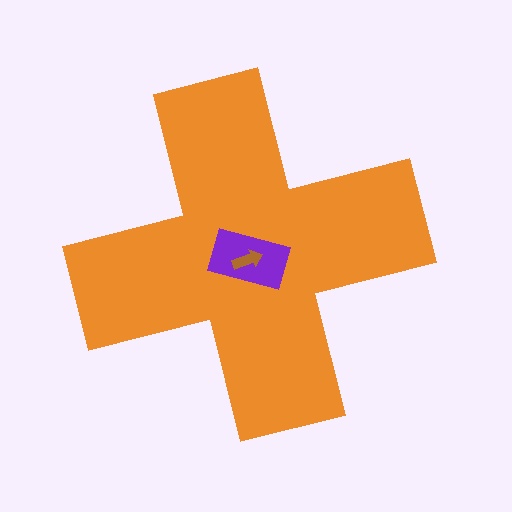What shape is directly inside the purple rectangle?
The brown arrow.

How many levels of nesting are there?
3.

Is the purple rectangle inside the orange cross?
Yes.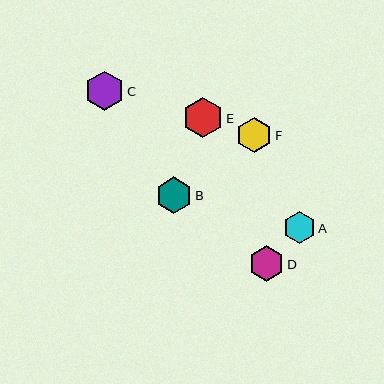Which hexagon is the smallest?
Hexagon A is the smallest with a size of approximately 32 pixels.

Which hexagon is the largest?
Hexagon E is the largest with a size of approximately 41 pixels.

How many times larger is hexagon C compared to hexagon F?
Hexagon C is approximately 1.1 times the size of hexagon F.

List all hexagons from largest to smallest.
From largest to smallest: E, C, B, F, D, A.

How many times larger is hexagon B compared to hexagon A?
Hexagon B is approximately 1.1 times the size of hexagon A.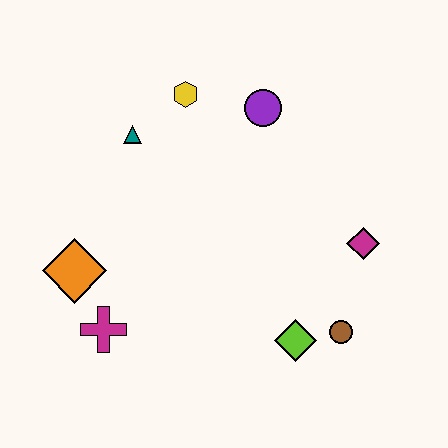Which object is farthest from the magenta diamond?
The orange diamond is farthest from the magenta diamond.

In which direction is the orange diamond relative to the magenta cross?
The orange diamond is above the magenta cross.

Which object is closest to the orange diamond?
The magenta cross is closest to the orange diamond.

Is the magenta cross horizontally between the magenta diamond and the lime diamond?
No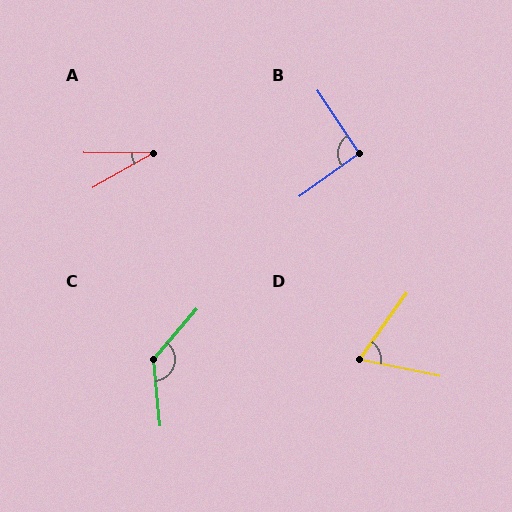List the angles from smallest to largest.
A (31°), D (65°), B (92°), C (134°).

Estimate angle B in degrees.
Approximately 92 degrees.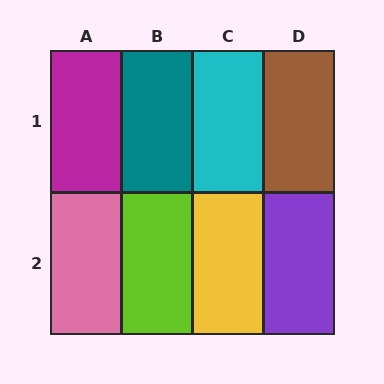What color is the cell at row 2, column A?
Pink.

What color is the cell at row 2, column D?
Purple.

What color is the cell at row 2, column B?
Lime.